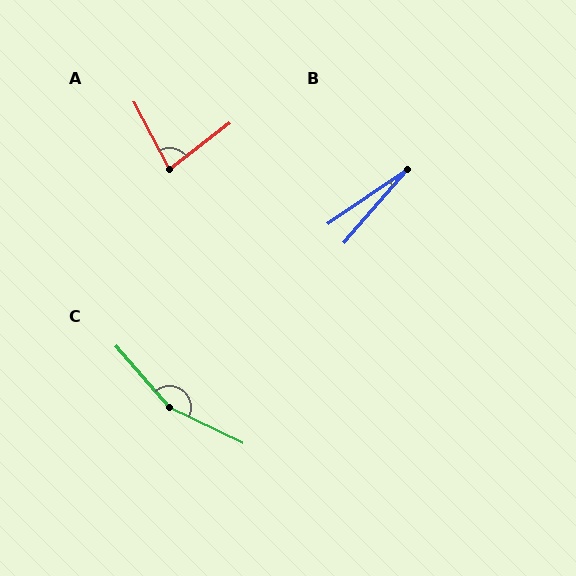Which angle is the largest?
C, at approximately 157 degrees.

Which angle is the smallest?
B, at approximately 15 degrees.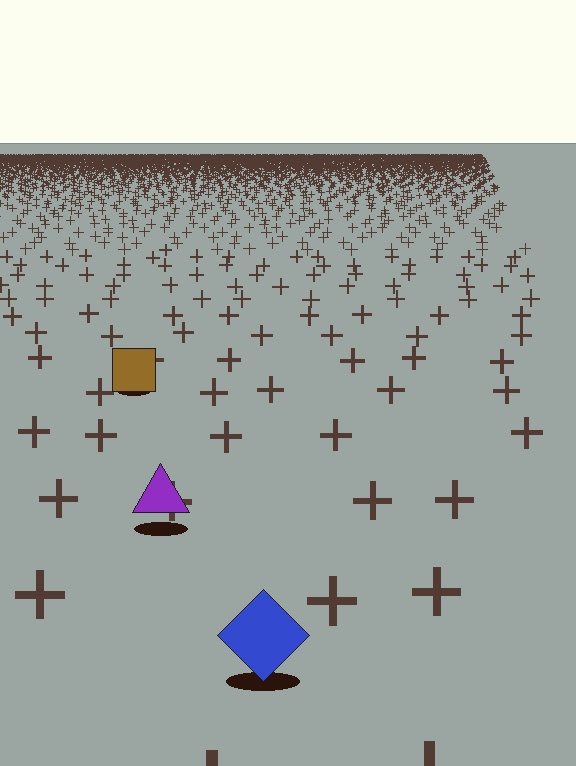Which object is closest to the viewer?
The blue diamond is closest. The texture marks near it are larger and more spread out.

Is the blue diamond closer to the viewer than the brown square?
Yes. The blue diamond is closer — you can tell from the texture gradient: the ground texture is coarser near it.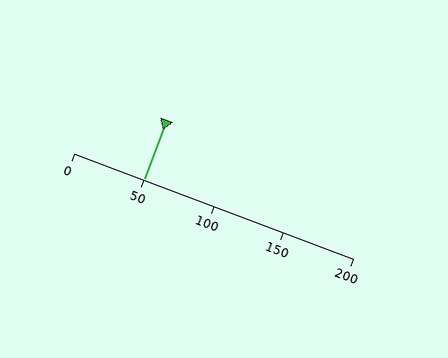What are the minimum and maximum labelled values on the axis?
The axis runs from 0 to 200.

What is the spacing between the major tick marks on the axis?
The major ticks are spaced 50 apart.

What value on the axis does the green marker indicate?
The marker indicates approximately 50.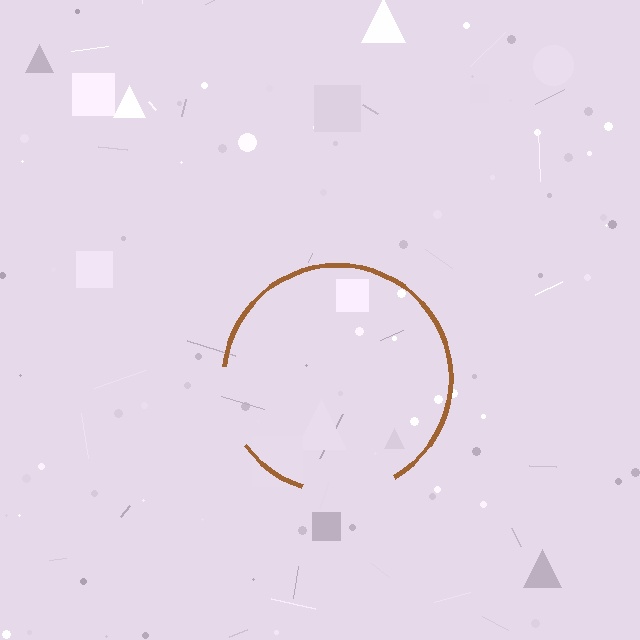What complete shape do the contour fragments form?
The contour fragments form a circle.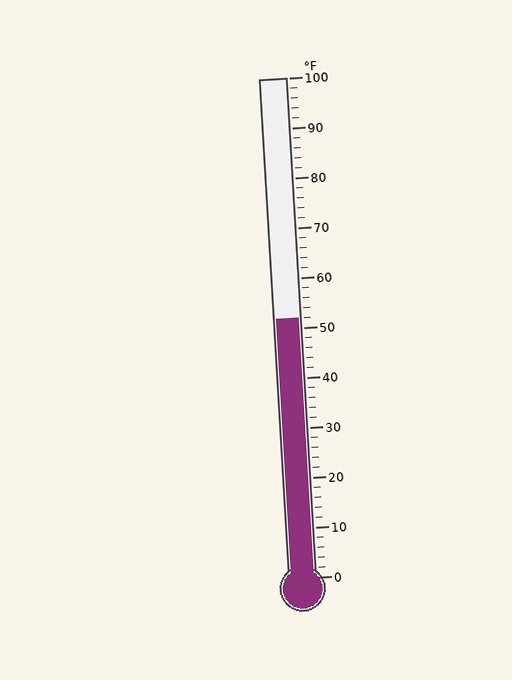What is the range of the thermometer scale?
The thermometer scale ranges from 0°F to 100°F.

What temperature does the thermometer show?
The thermometer shows approximately 52°F.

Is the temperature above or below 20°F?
The temperature is above 20°F.